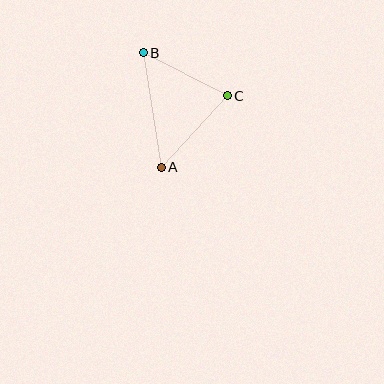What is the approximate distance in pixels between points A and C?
The distance between A and C is approximately 97 pixels.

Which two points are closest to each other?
Points B and C are closest to each other.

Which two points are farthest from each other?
Points A and B are farthest from each other.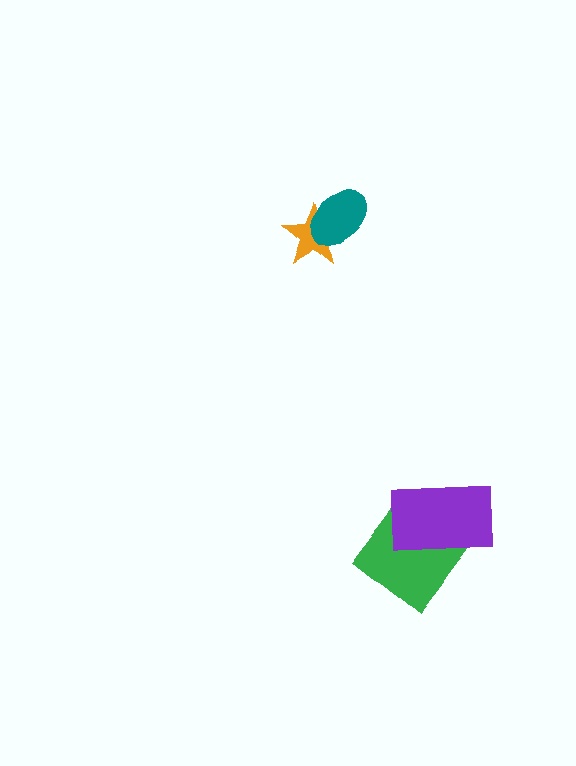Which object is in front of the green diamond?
The purple rectangle is in front of the green diamond.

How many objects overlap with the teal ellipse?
1 object overlaps with the teal ellipse.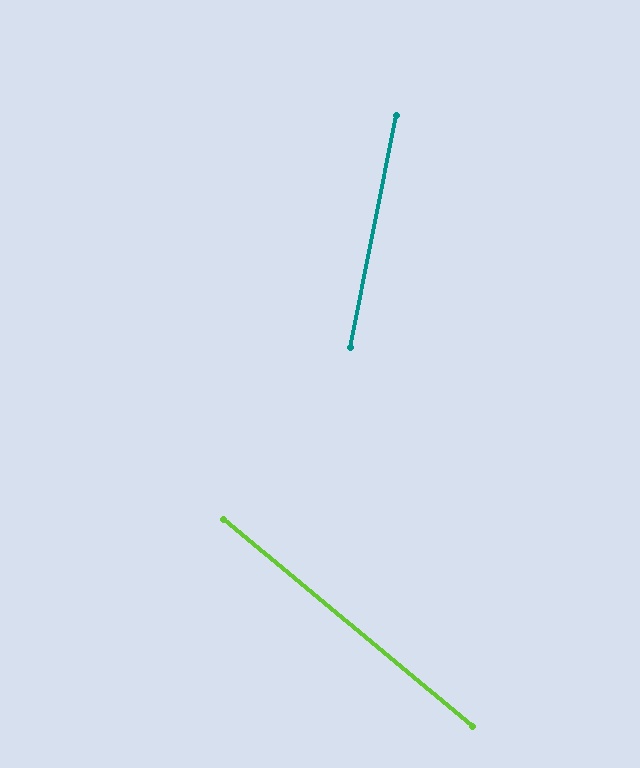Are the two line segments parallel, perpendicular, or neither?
Neither parallel nor perpendicular — they differ by about 61°.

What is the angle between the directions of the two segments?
Approximately 61 degrees.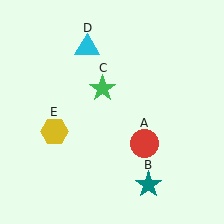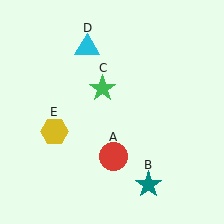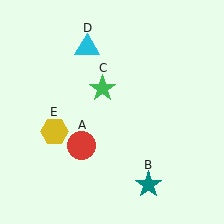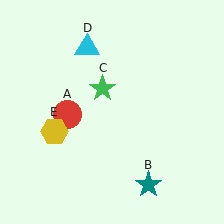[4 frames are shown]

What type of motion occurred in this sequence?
The red circle (object A) rotated clockwise around the center of the scene.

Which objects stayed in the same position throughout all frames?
Teal star (object B) and green star (object C) and cyan triangle (object D) and yellow hexagon (object E) remained stationary.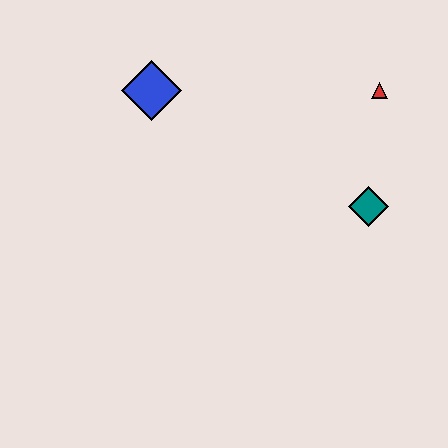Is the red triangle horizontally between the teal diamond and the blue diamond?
No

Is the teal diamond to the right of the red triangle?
No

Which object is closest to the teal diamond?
The red triangle is closest to the teal diamond.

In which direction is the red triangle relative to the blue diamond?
The red triangle is to the right of the blue diamond.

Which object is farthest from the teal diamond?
The blue diamond is farthest from the teal diamond.